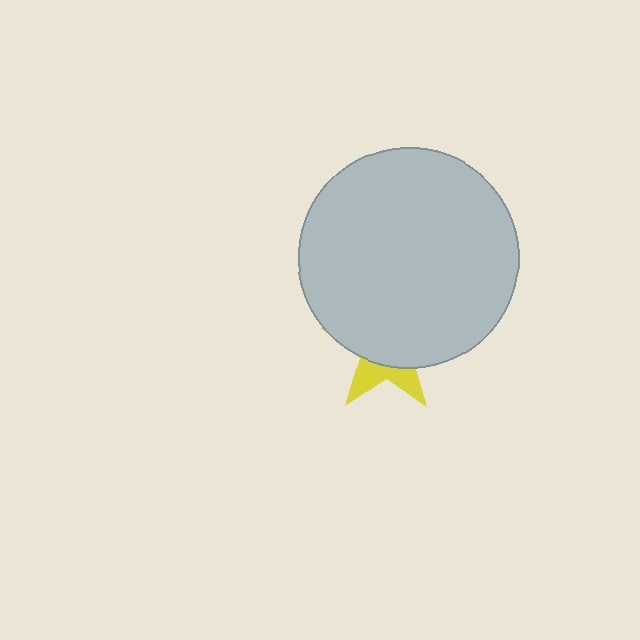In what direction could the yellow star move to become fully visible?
The yellow star could move down. That would shift it out from behind the light gray circle entirely.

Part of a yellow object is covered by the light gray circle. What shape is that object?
It is a star.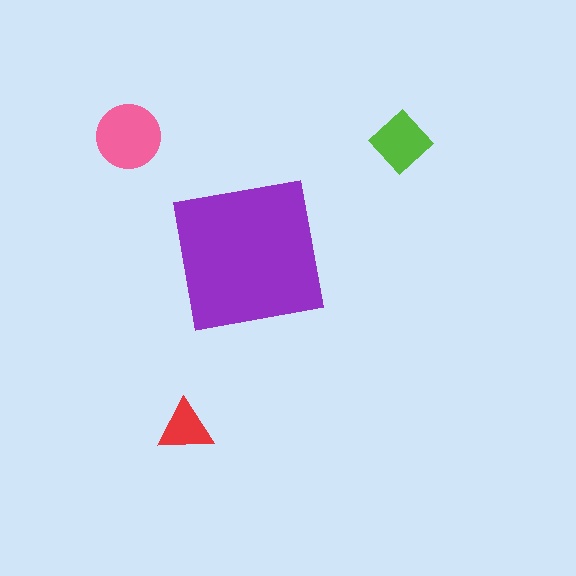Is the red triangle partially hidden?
No, the red triangle is fully visible.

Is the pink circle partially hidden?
No, the pink circle is fully visible.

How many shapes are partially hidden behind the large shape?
0 shapes are partially hidden.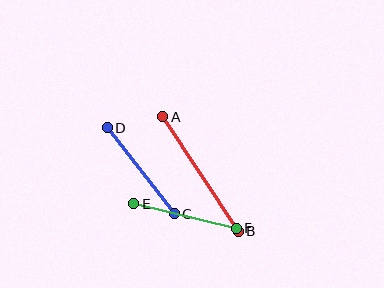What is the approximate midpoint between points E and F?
The midpoint is at approximately (185, 216) pixels.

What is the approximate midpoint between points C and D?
The midpoint is at approximately (141, 171) pixels.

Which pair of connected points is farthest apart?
Points A and B are farthest apart.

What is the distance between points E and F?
The distance is approximately 106 pixels.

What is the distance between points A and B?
The distance is approximately 137 pixels.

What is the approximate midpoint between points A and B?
The midpoint is at approximately (200, 174) pixels.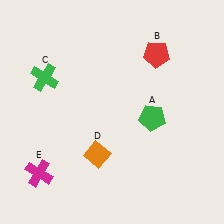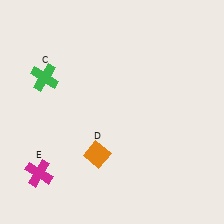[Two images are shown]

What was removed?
The green pentagon (A), the red pentagon (B) were removed in Image 2.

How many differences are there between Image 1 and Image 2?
There are 2 differences between the two images.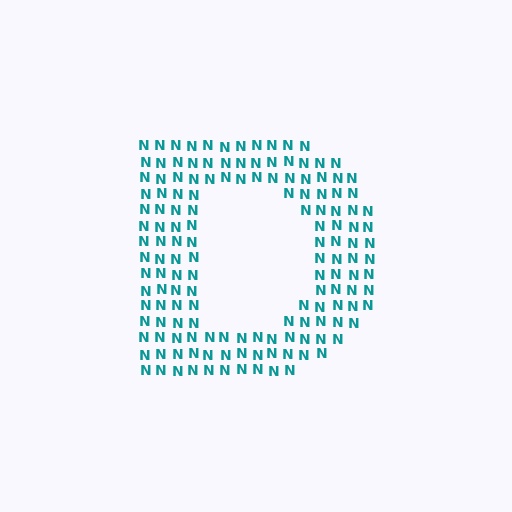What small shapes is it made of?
It is made of small letter N's.